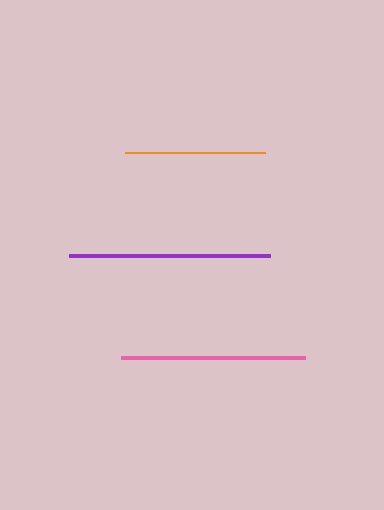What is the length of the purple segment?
The purple segment is approximately 201 pixels long.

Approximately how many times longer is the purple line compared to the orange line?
The purple line is approximately 1.4 times the length of the orange line.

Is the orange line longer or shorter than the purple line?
The purple line is longer than the orange line.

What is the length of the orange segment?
The orange segment is approximately 140 pixels long.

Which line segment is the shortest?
The orange line is the shortest at approximately 140 pixels.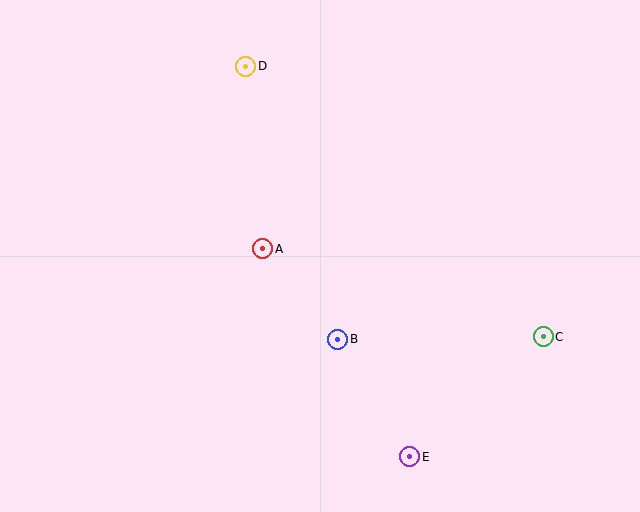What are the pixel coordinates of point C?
Point C is at (543, 337).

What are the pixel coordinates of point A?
Point A is at (263, 249).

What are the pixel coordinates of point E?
Point E is at (410, 457).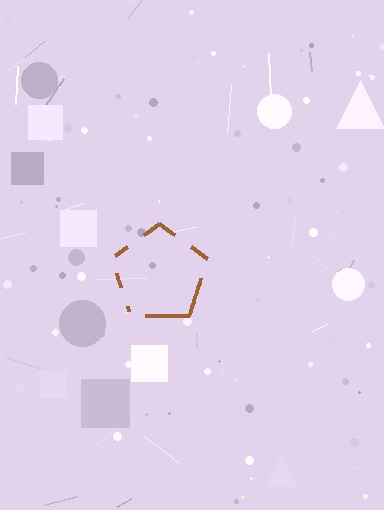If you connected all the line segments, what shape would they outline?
They would outline a pentagon.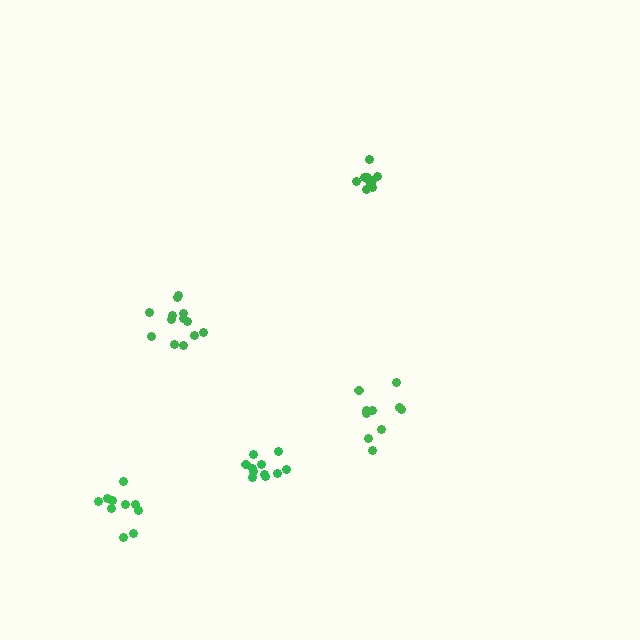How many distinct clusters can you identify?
There are 5 distinct clusters.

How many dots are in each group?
Group 1: 12 dots, Group 2: 10 dots, Group 3: 13 dots, Group 4: 9 dots, Group 5: 10 dots (54 total).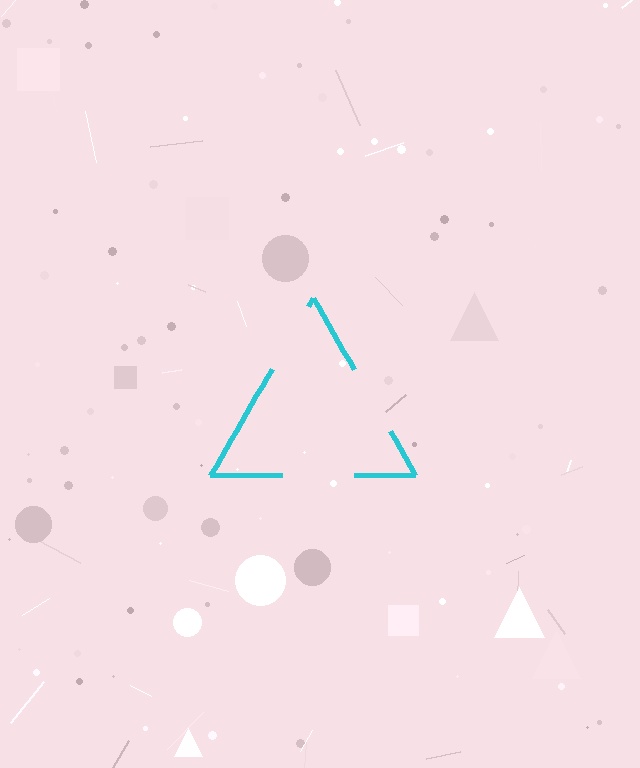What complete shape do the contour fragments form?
The contour fragments form a triangle.